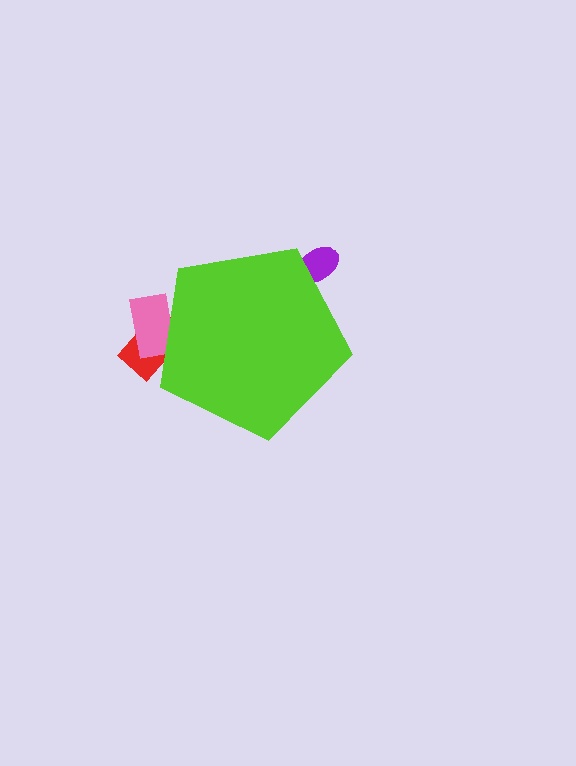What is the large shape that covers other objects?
A lime pentagon.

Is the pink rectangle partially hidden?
Yes, the pink rectangle is partially hidden behind the lime pentagon.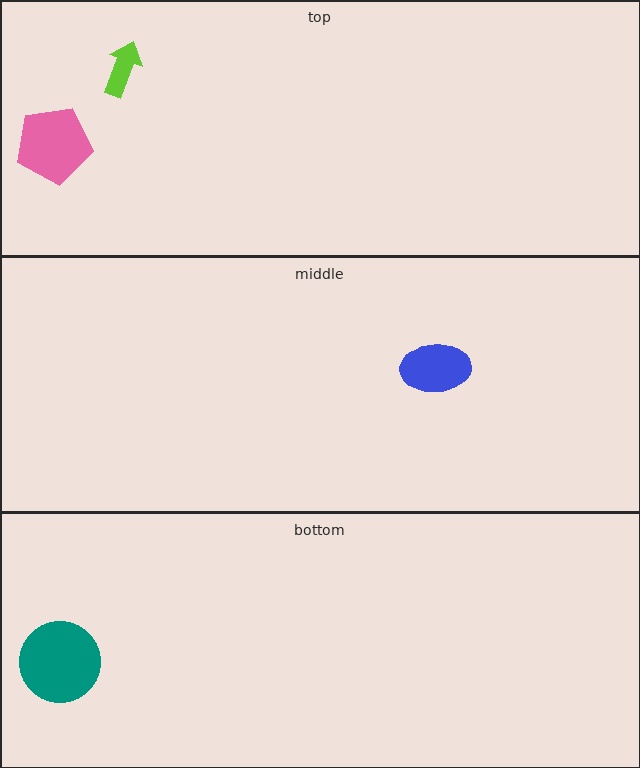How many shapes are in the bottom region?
1.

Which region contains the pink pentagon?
The top region.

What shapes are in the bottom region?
The teal circle.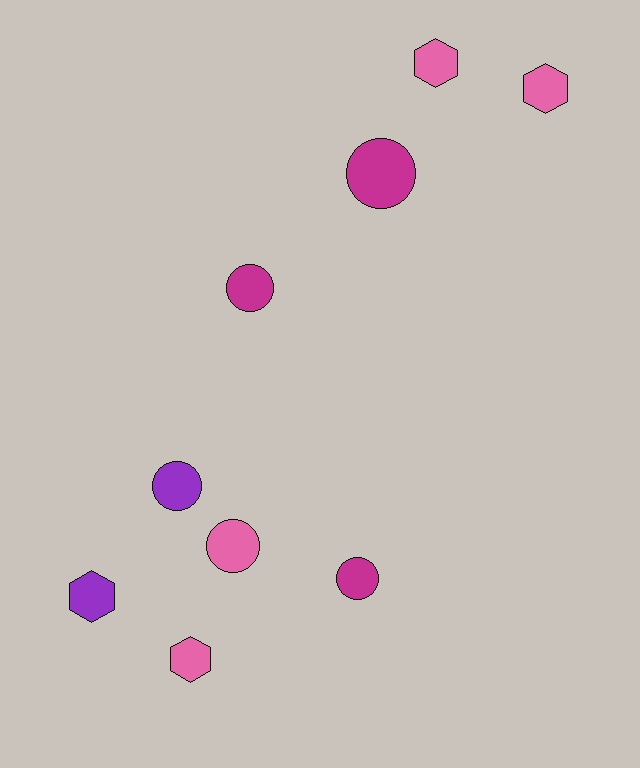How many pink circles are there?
There is 1 pink circle.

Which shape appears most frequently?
Circle, with 5 objects.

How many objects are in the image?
There are 9 objects.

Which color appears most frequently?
Pink, with 4 objects.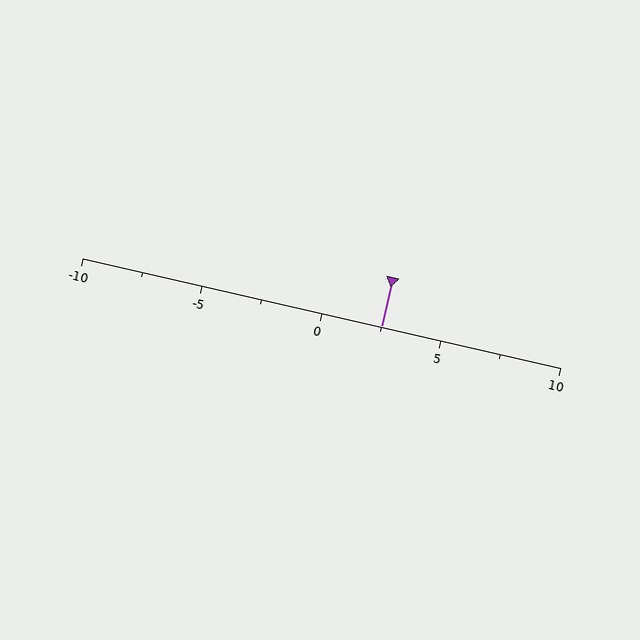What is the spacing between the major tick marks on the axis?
The major ticks are spaced 5 apart.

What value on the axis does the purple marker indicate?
The marker indicates approximately 2.5.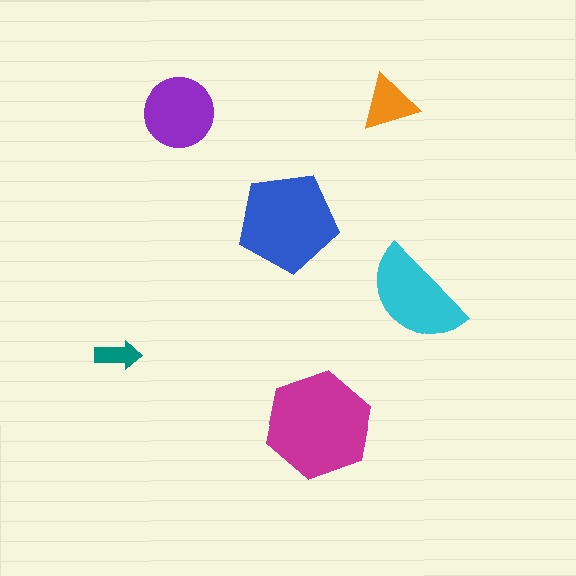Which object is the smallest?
The teal arrow.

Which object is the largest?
The magenta hexagon.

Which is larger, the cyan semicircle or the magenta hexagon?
The magenta hexagon.